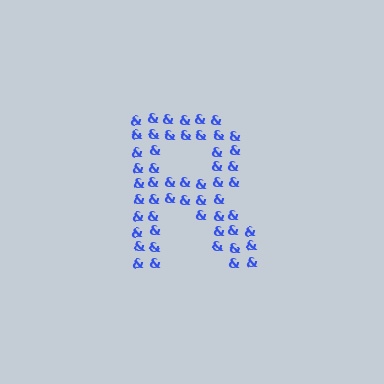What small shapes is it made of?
It is made of small ampersands.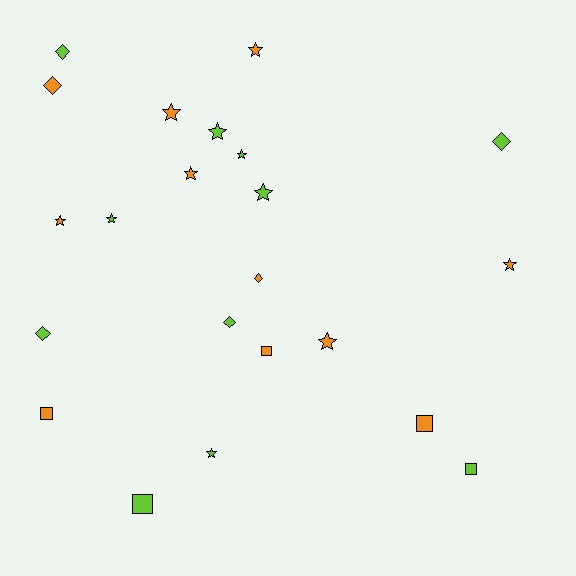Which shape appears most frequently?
Star, with 11 objects.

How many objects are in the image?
There are 22 objects.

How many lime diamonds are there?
There are 4 lime diamonds.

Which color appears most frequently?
Lime, with 11 objects.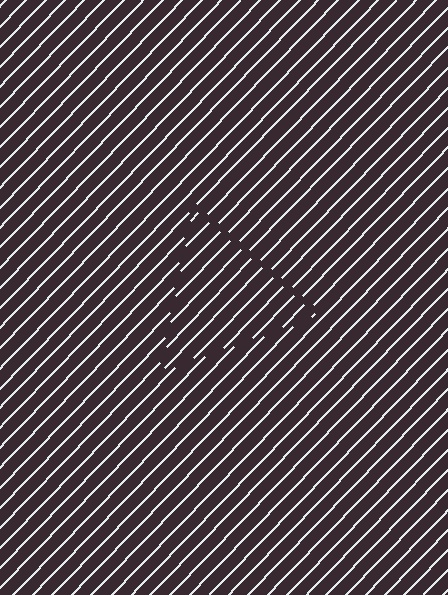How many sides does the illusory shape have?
3 sides — the line-ends trace a triangle.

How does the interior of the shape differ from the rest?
The interior of the shape contains the same grating, shifted by half a period — the contour is defined by the phase discontinuity where line-ends from the inner and outer gratings abut.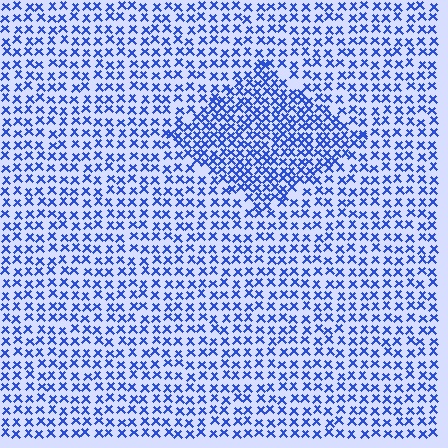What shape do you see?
I see a diamond.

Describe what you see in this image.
The image contains small blue elements arranged at two different densities. A diamond-shaped region is visible where the elements are more densely packed than the surrounding area.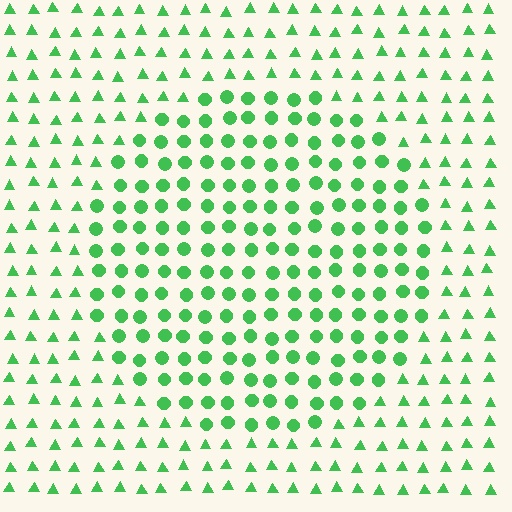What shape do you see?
I see a circle.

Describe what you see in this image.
The image is filled with small green elements arranged in a uniform grid. A circle-shaped region contains circles, while the surrounding area contains triangles. The boundary is defined purely by the change in element shape.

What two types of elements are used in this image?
The image uses circles inside the circle region and triangles outside it.